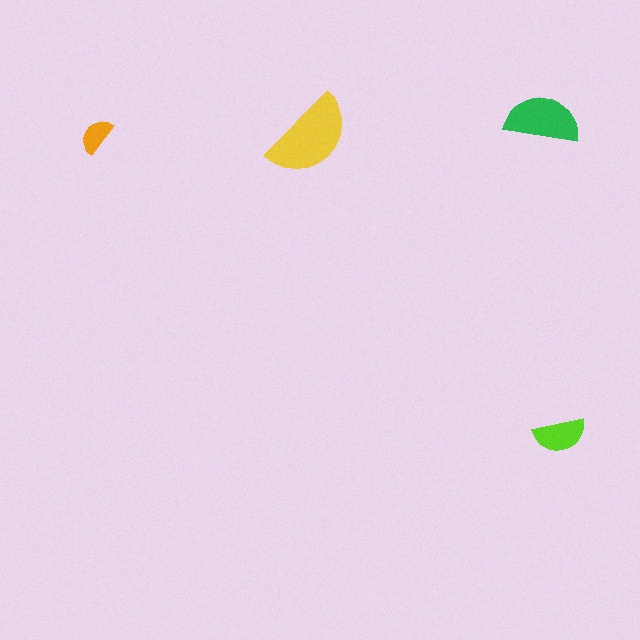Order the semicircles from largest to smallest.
the yellow one, the green one, the lime one, the orange one.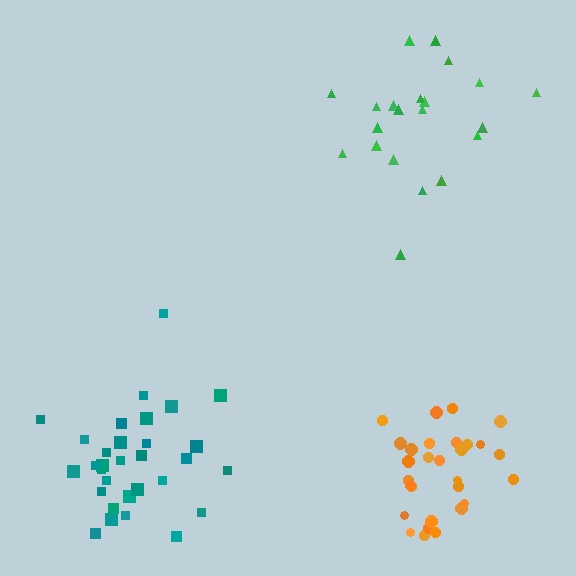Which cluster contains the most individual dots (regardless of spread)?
Teal (31).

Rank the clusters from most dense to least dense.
teal, orange, green.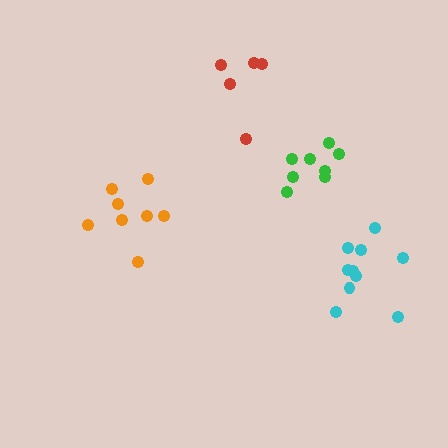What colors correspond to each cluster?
The clusters are colored: cyan, orange, green, red.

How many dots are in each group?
Group 1: 10 dots, Group 2: 8 dots, Group 3: 8 dots, Group 4: 5 dots (31 total).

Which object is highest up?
The red cluster is topmost.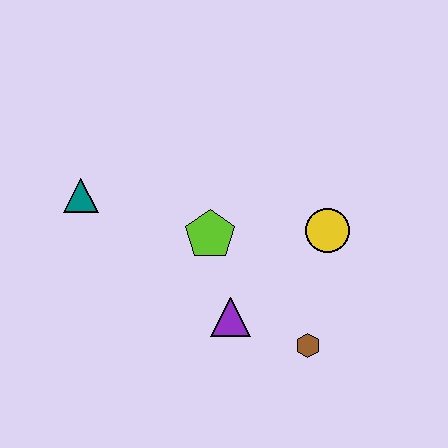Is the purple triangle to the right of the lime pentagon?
Yes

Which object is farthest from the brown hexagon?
The teal triangle is farthest from the brown hexagon.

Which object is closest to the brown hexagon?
The purple triangle is closest to the brown hexagon.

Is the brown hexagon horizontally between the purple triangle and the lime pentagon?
No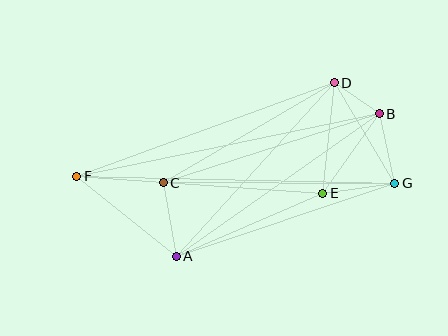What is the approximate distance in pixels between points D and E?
The distance between D and E is approximately 111 pixels.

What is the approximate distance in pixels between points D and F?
The distance between D and F is approximately 274 pixels.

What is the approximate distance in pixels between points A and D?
The distance between A and D is approximately 235 pixels.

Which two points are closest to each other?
Points B and D are closest to each other.